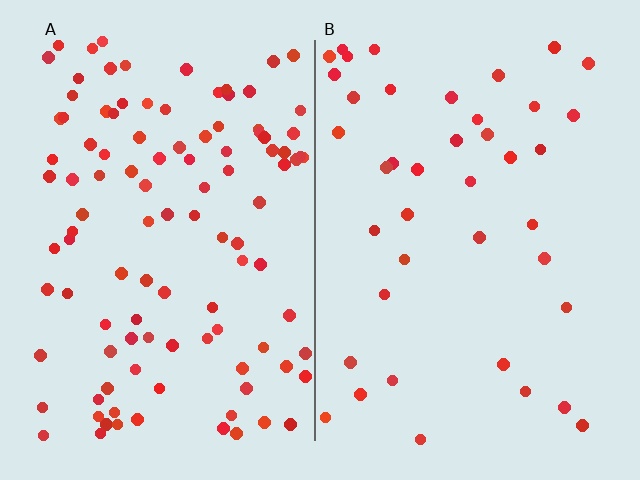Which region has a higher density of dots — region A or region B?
A (the left).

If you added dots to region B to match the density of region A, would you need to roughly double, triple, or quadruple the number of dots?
Approximately triple.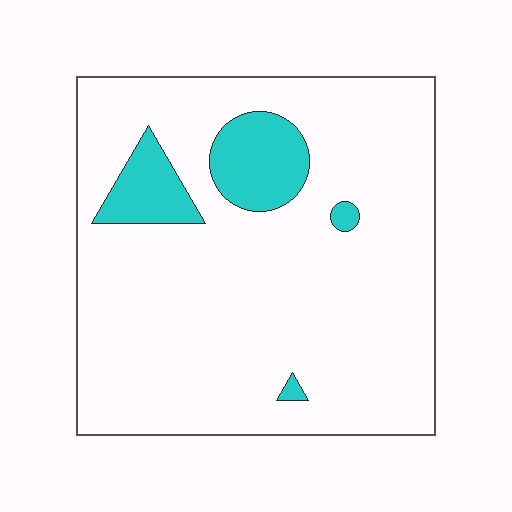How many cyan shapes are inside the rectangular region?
4.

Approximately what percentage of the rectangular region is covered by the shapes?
Approximately 10%.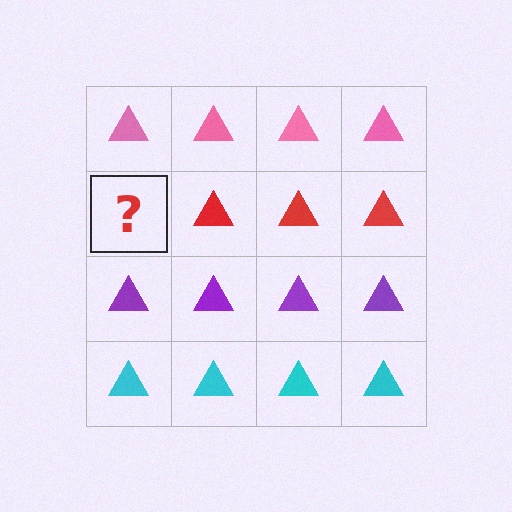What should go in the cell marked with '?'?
The missing cell should contain a red triangle.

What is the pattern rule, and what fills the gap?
The rule is that each row has a consistent color. The gap should be filled with a red triangle.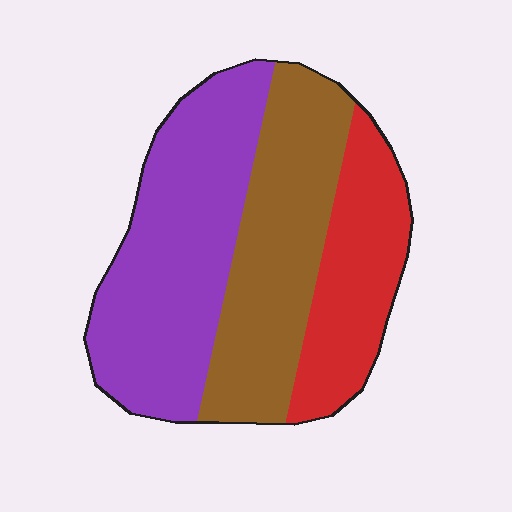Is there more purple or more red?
Purple.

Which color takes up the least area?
Red, at roughly 25%.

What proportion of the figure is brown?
Brown takes up about one third (1/3) of the figure.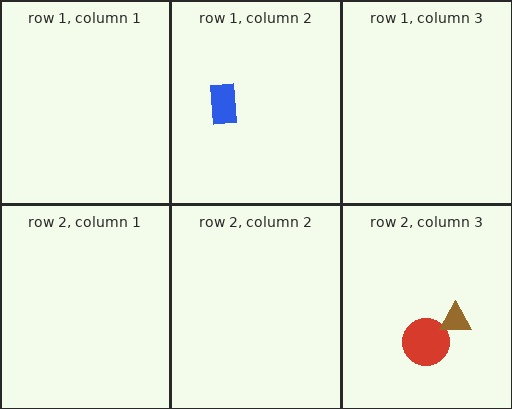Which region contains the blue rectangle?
The row 1, column 2 region.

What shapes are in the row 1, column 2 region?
The blue rectangle.